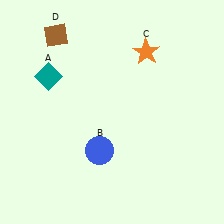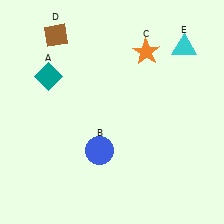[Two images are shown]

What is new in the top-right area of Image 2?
A cyan triangle (E) was added in the top-right area of Image 2.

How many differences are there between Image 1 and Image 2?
There is 1 difference between the two images.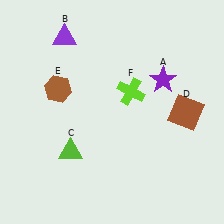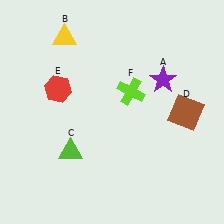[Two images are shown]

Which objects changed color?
B changed from purple to yellow. E changed from brown to red.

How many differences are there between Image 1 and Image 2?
There are 2 differences between the two images.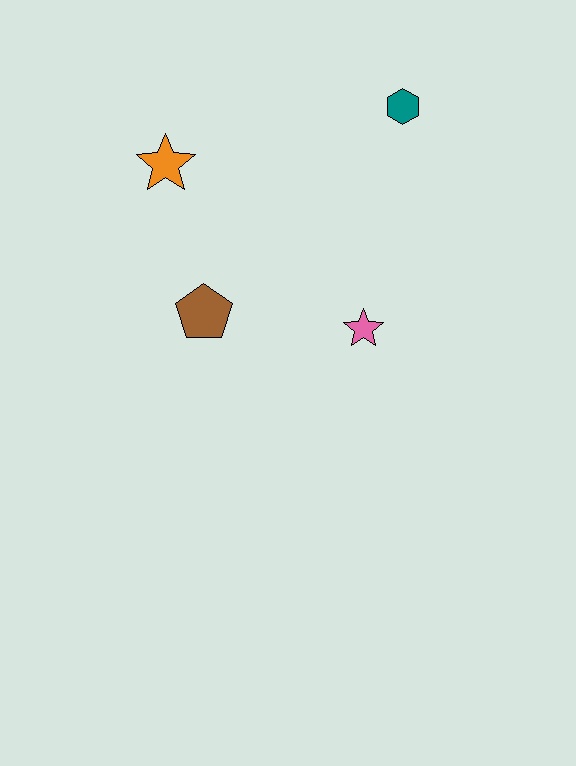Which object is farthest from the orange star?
The pink star is farthest from the orange star.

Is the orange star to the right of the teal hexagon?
No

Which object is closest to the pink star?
The brown pentagon is closest to the pink star.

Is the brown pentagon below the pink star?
No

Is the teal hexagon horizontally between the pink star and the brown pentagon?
No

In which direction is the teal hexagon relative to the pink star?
The teal hexagon is above the pink star.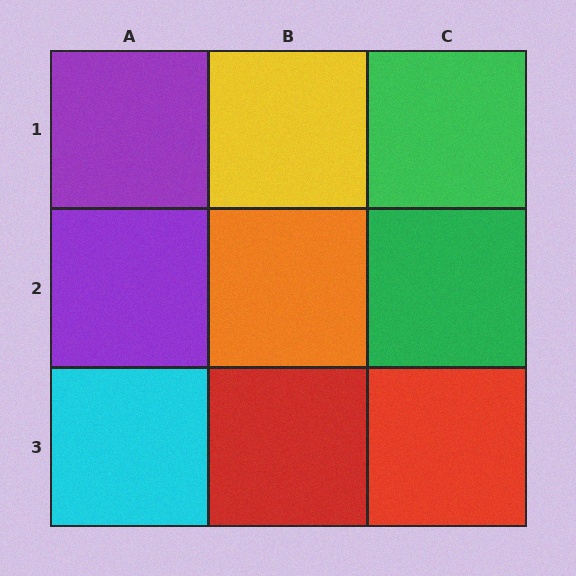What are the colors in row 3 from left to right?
Cyan, red, red.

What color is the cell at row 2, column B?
Orange.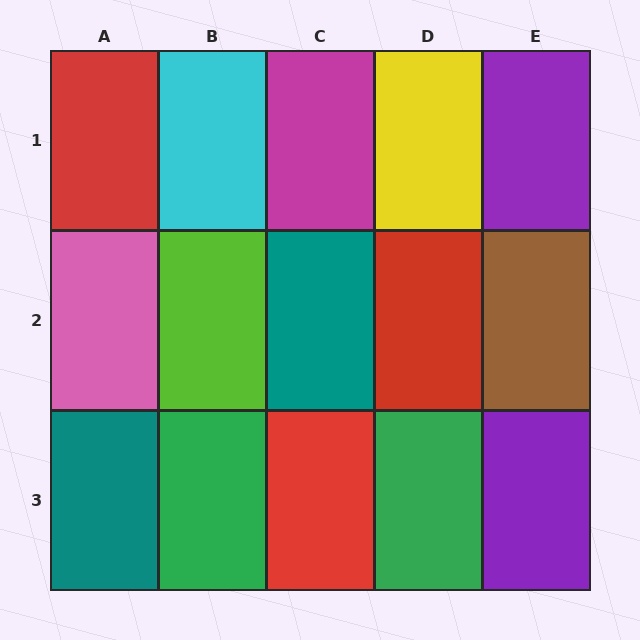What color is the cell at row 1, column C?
Magenta.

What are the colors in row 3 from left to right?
Teal, green, red, green, purple.